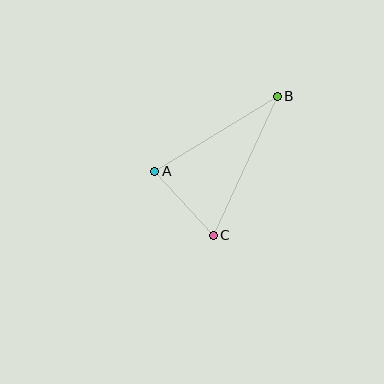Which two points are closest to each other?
Points A and C are closest to each other.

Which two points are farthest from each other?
Points B and C are farthest from each other.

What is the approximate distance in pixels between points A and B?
The distance between A and B is approximately 144 pixels.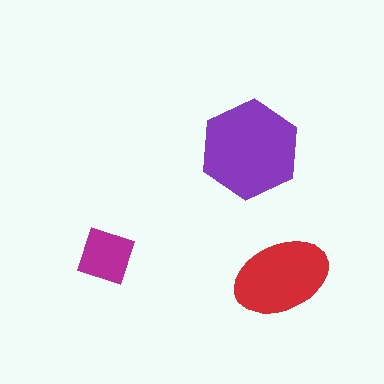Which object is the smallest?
The magenta square.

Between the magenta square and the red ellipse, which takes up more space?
The red ellipse.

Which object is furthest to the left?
The magenta square is leftmost.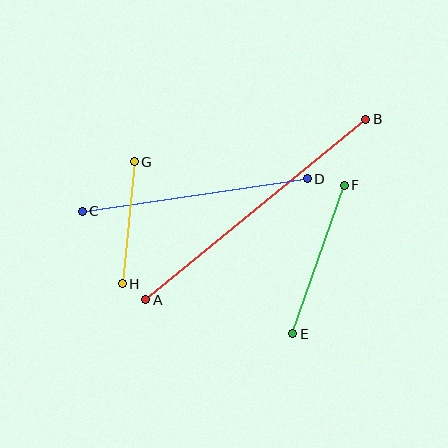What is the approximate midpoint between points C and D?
The midpoint is at approximately (195, 195) pixels.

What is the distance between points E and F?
The distance is approximately 157 pixels.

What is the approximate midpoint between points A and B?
The midpoint is at approximately (256, 210) pixels.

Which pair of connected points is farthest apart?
Points A and B are farthest apart.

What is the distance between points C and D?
The distance is approximately 228 pixels.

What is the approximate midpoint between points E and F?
The midpoint is at approximately (319, 260) pixels.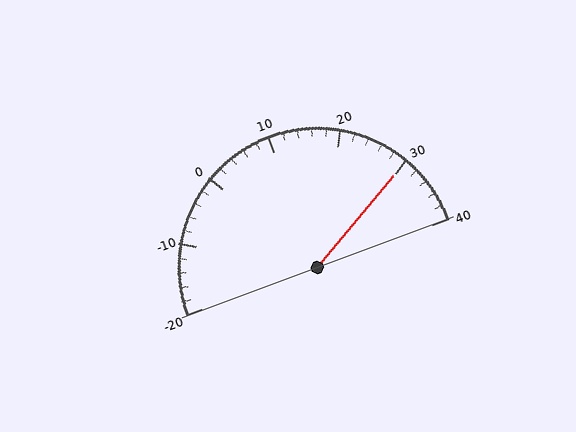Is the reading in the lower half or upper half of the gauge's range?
The reading is in the upper half of the range (-20 to 40).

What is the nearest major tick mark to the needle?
The nearest major tick mark is 30.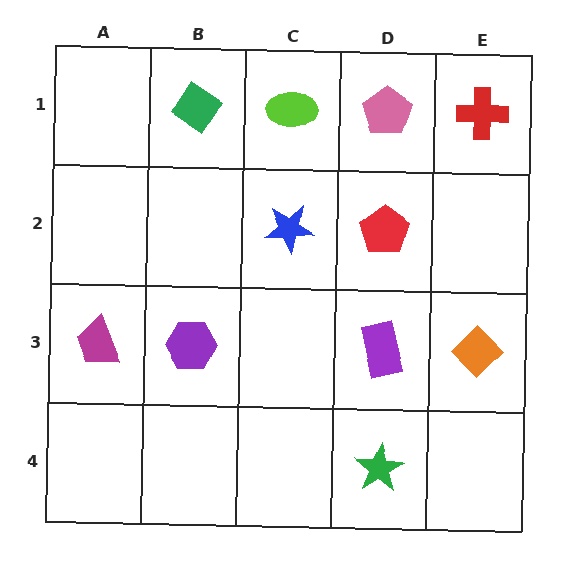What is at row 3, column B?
A purple hexagon.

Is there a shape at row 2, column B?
No, that cell is empty.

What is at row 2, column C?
A blue star.